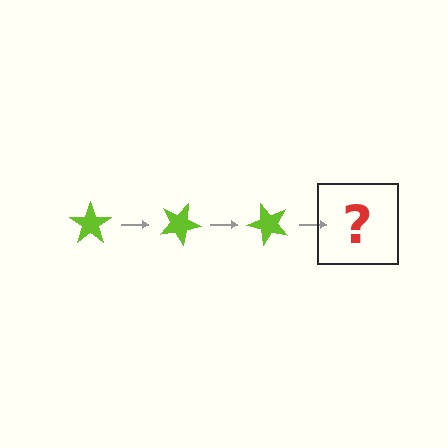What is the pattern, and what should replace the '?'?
The pattern is that the star rotates 25 degrees each step. The '?' should be a lime star rotated 75 degrees.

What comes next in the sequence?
The next element should be a lime star rotated 75 degrees.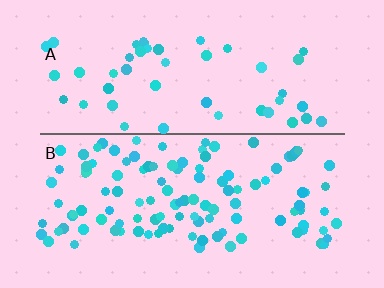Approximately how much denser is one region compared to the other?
Approximately 2.3× — region B over region A.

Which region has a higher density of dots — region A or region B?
B (the bottom).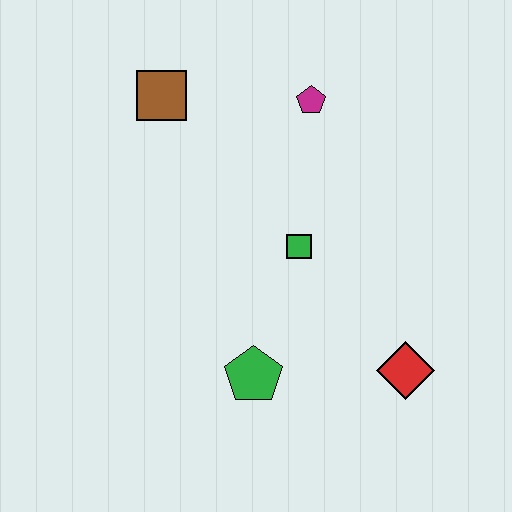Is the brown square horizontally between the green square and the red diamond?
No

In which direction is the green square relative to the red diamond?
The green square is above the red diamond.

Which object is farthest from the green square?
The brown square is farthest from the green square.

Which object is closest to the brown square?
The magenta pentagon is closest to the brown square.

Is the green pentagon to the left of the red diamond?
Yes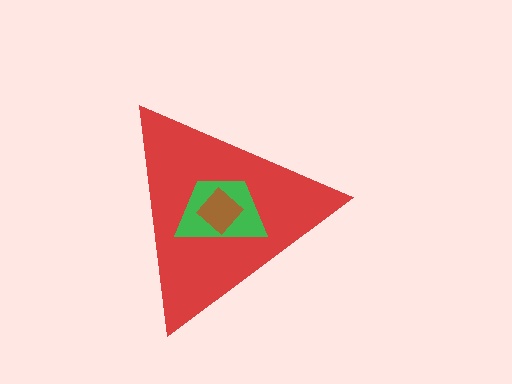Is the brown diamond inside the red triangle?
Yes.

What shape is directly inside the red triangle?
The green trapezoid.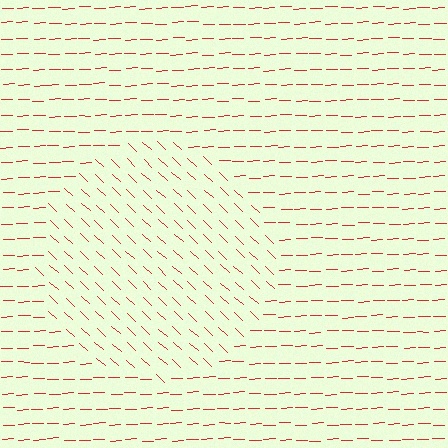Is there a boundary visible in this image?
Yes, there is a texture boundary formed by a change in line orientation.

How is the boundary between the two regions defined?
The boundary is defined purely by a change in line orientation (approximately 45 degrees difference). All lines are the same color and thickness.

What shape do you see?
I see a circle.